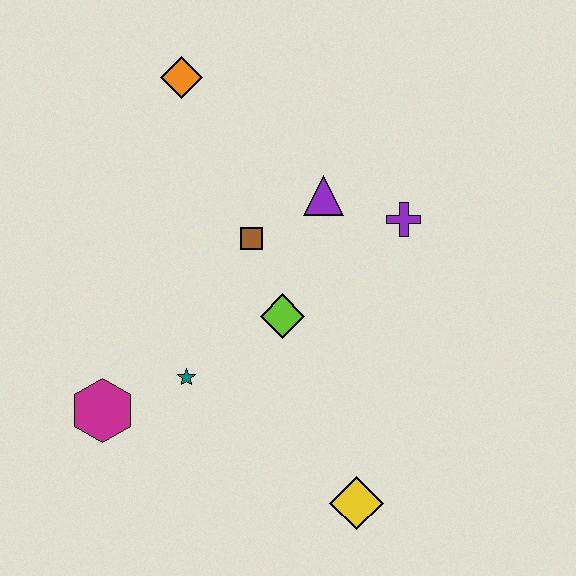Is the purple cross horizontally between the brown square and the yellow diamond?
No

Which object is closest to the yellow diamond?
The lime diamond is closest to the yellow diamond.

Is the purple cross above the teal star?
Yes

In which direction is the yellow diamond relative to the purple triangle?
The yellow diamond is below the purple triangle.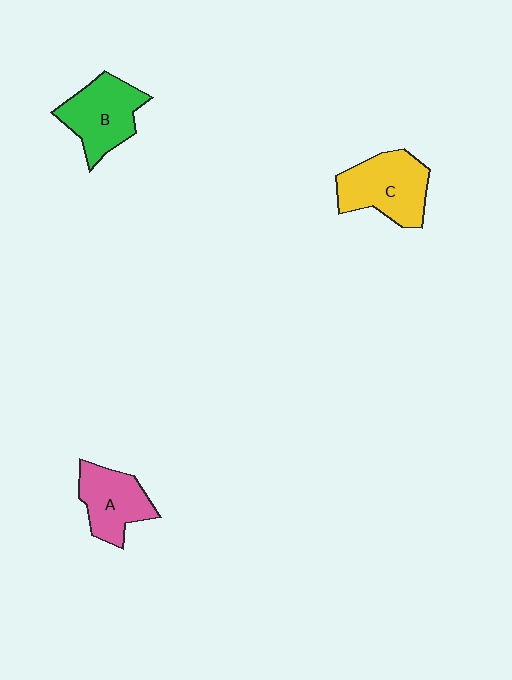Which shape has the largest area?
Shape C (yellow).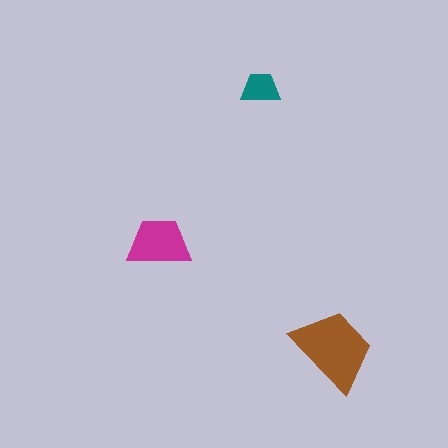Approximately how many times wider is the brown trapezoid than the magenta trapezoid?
About 1.5 times wider.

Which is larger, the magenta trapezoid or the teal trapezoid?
The magenta one.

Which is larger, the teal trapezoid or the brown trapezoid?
The brown one.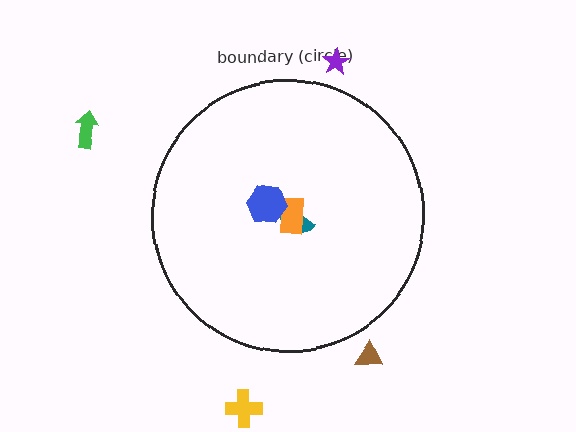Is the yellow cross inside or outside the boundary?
Outside.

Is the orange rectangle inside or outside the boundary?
Inside.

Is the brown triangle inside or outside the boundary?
Outside.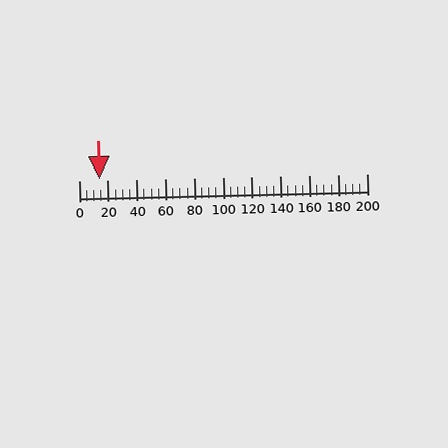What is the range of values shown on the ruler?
The ruler shows values from 0 to 200.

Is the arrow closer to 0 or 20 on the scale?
The arrow is closer to 20.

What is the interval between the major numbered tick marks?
The major tick marks are spaced 20 units apart.